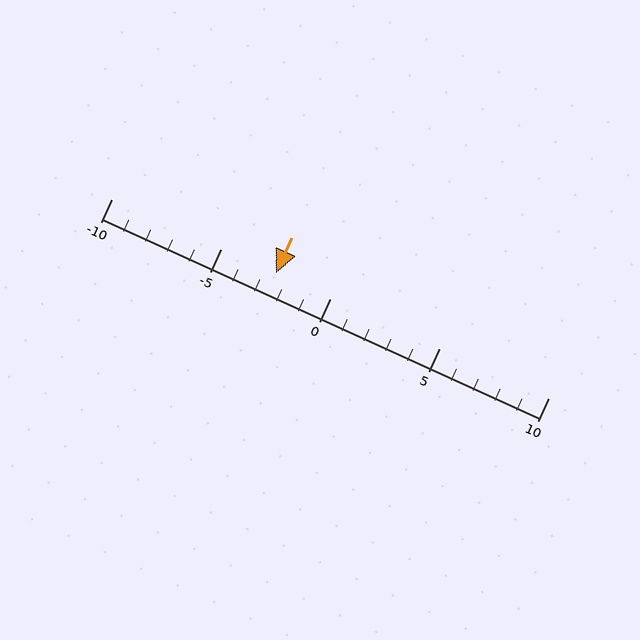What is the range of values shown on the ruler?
The ruler shows values from -10 to 10.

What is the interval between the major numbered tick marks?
The major tick marks are spaced 5 units apart.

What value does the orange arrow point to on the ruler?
The orange arrow points to approximately -2.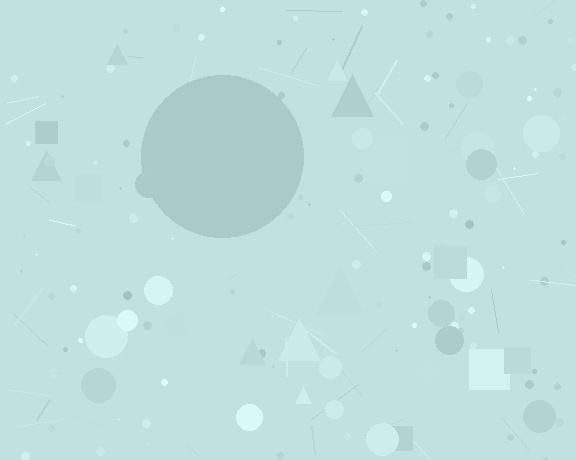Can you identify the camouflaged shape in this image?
The camouflaged shape is a circle.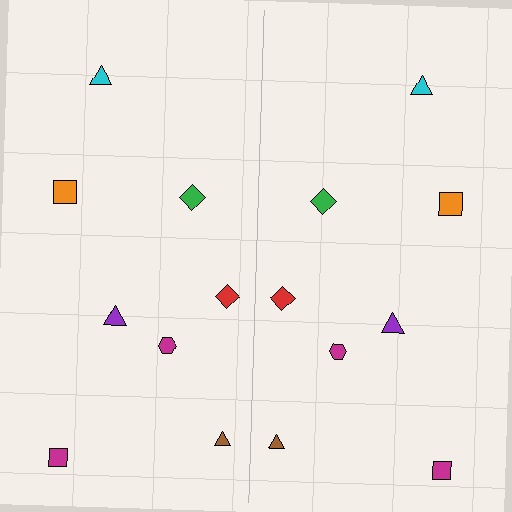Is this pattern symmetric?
Yes, this pattern has bilateral (reflection) symmetry.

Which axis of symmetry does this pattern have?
The pattern has a vertical axis of symmetry running through the center of the image.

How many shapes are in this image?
There are 16 shapes in this image.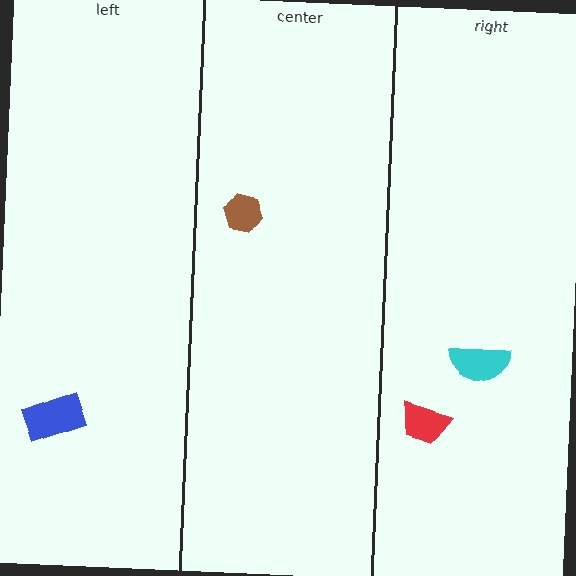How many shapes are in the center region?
1.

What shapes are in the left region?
The blue rectangle.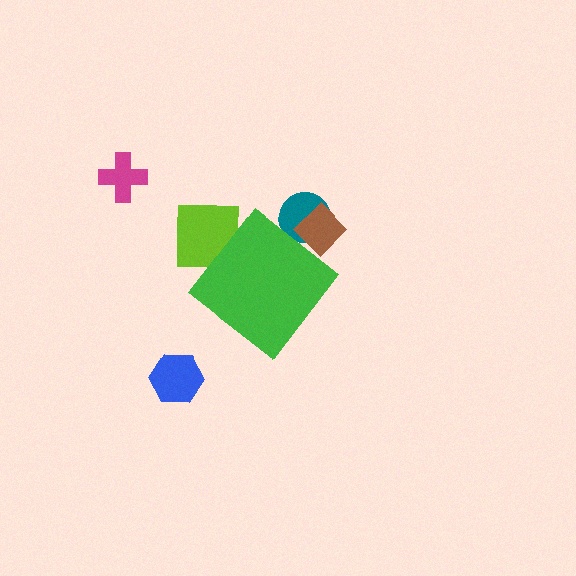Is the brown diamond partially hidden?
Yes, the brown diamond is partially hidden behind the green diamond.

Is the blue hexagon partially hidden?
No, the blue hexagon is fully visible.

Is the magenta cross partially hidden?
No, the magenta cross is fully visible.